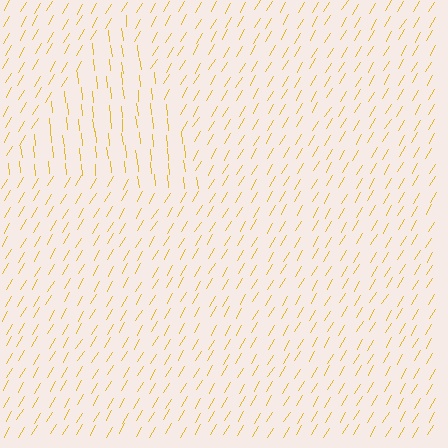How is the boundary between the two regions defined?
The boundary is defined purely by a change in line orientation (approximately 37 degrees difference). All lines are the same color and thickness.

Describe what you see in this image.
The image is filled with small yellow line segments. A triangle region in the image has lines oriented differently from the surrounding lines, creating a visible texture boundary.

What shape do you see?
I see a triangle.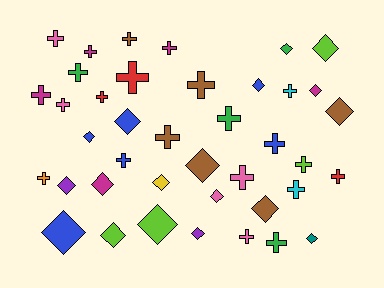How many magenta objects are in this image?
There are 5 magenta objects.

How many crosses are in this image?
There are 22 crosses.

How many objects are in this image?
There are 40 objects.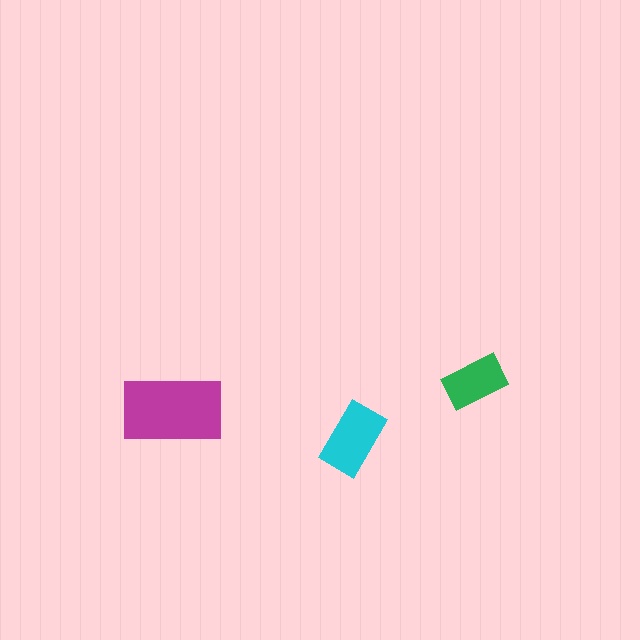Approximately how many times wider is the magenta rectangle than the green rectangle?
About 1.5 times wider.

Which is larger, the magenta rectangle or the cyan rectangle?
The magenta one.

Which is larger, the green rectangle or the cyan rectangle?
The cyan one.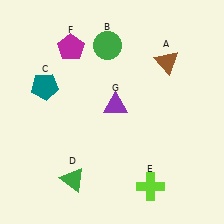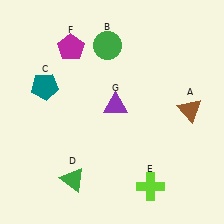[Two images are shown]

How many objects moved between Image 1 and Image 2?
1 object moved between the two images.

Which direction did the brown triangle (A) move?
The brown triangle (A) moved down.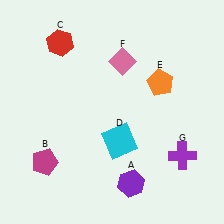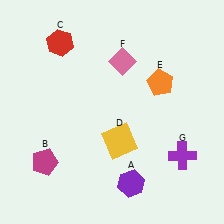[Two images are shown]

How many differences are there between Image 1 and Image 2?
There is 1 difference between the two images.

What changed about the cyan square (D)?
In Image 1, D is cyan. In Image 2, it changed to yellow.